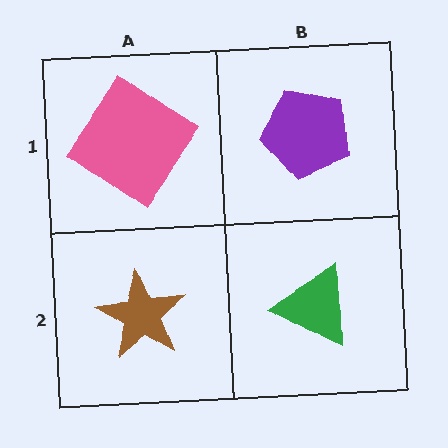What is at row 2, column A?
A brown star.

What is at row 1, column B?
A purple pentagon.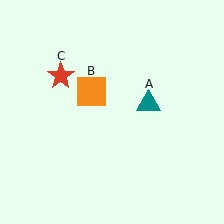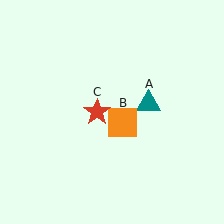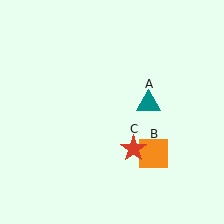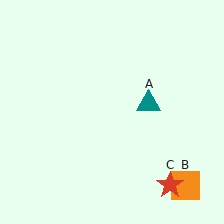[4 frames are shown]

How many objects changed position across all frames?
2 objects changed position: orange square (object B), red star (object C).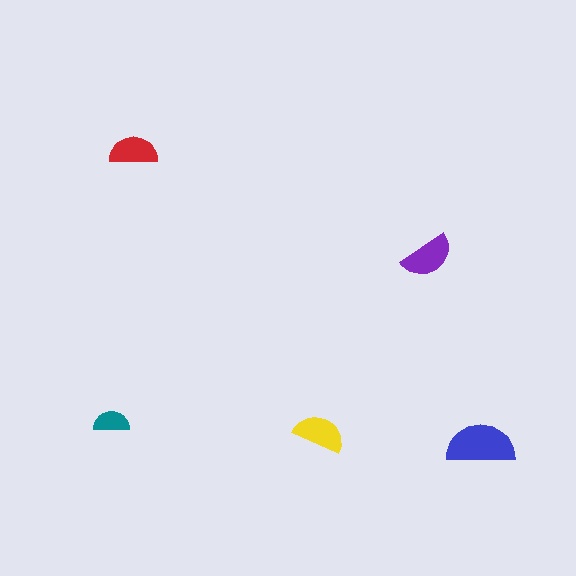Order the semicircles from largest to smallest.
the blue one, the purple one, the yellow one, the red one, the teal one.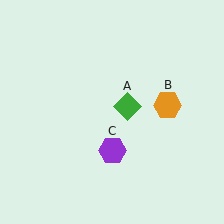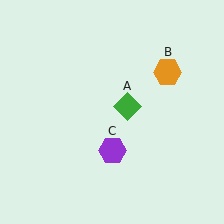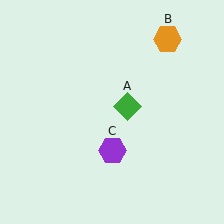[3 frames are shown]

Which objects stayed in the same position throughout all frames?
Green diamond (object A) and purple hexagon (object C) remained stationary.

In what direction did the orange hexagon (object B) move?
The orange hexagon (object B) moved up.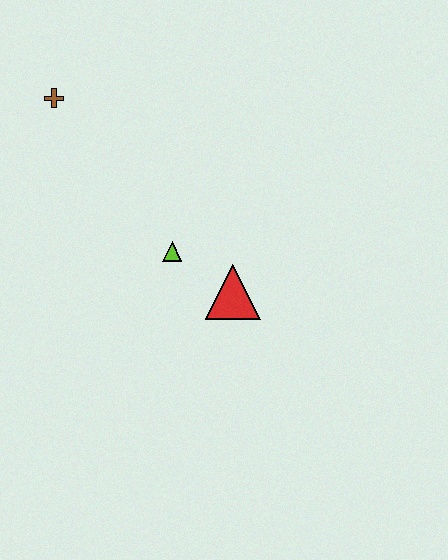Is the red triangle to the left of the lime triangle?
No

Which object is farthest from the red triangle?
The brown cross is farthest from the red triangle.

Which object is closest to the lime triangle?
The red triangle is closest to the lime triangle.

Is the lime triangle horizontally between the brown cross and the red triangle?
Yes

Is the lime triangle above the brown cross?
No